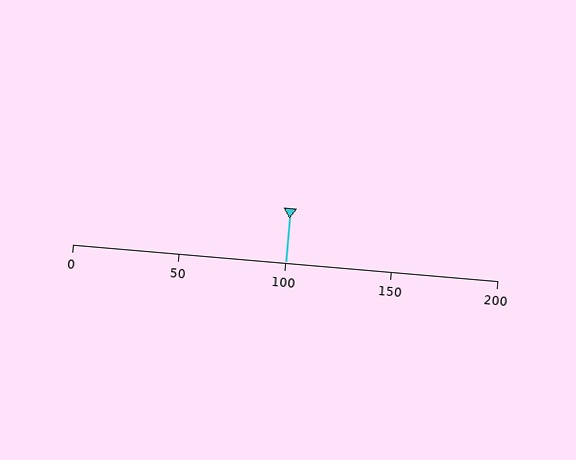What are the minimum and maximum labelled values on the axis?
The axis runs from 0 to 200.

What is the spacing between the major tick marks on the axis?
The major ticks are spaced 50 apart.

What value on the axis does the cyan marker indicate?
The marker indicates approximately 100.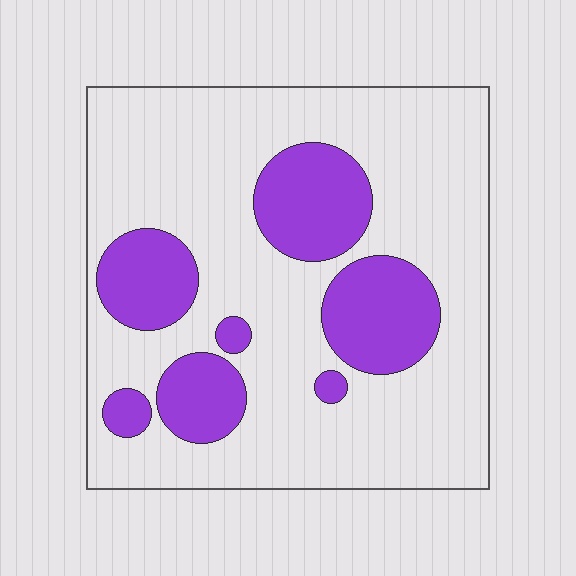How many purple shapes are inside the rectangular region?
7.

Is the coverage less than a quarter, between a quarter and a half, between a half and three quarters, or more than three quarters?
Between a quarter and a half.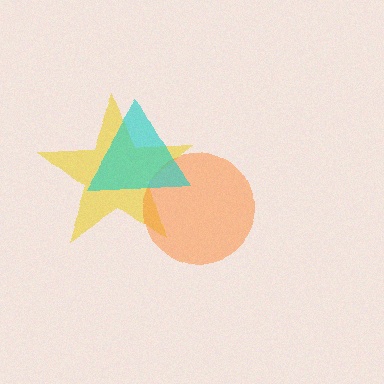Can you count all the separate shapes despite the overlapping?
Yes, there are 3 separate shapes.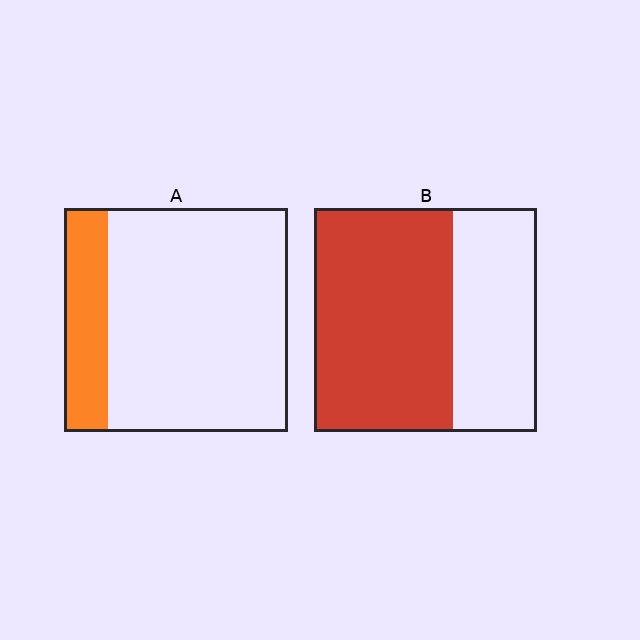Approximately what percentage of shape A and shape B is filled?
A is approximately 20% and B is approximately 60%.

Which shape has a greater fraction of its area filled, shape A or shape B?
Shape B.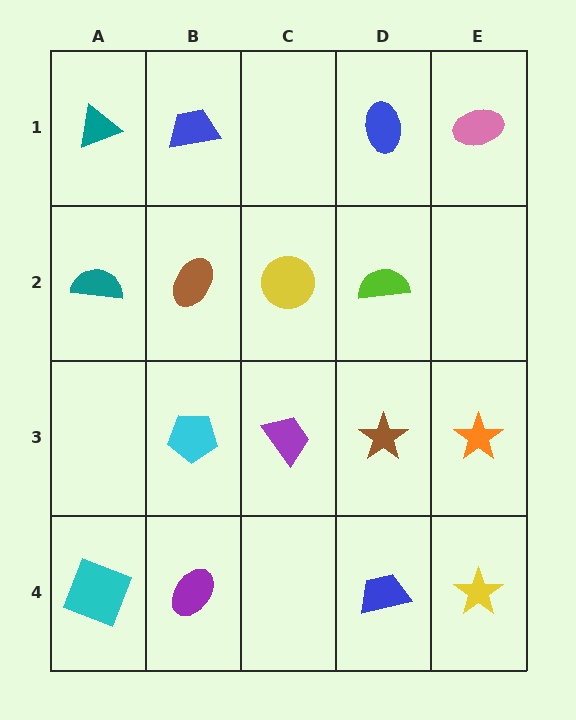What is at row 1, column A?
A teal triangle.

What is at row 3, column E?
An orange star.